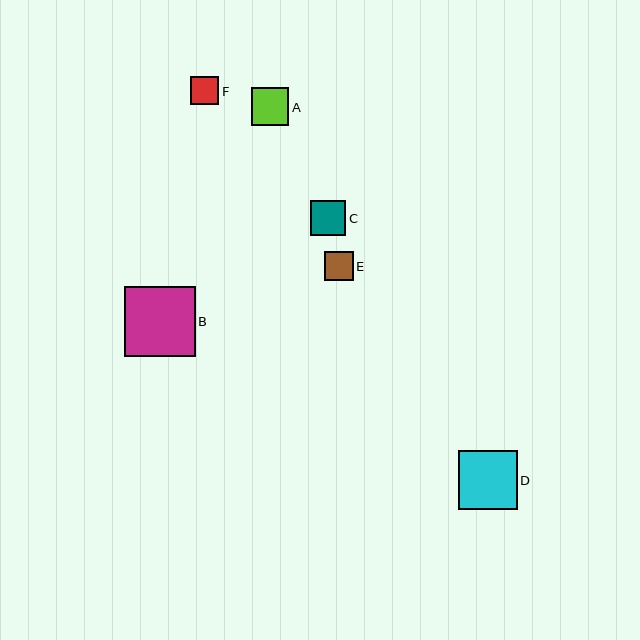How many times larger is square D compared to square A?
Square D is approximately 1.6 times the size of square A.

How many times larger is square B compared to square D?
Square B is approximately 1.2 times the size of square D.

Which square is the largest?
Square B is the largest with a size of approximately 70 pixels.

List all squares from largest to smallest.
From largest to smallest: B, D, A, C, E, F.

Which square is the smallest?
Square F is the smallest with a size of approximately 28 pixels.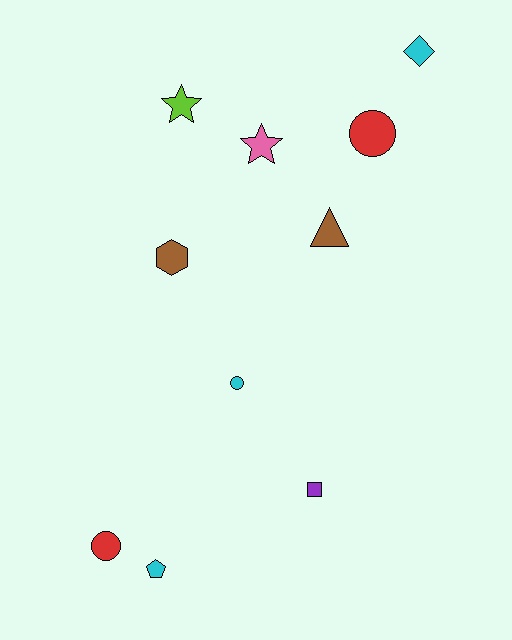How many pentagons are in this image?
There is 1 pentagon.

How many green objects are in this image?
There are no green objects.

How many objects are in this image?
There are 10 objects.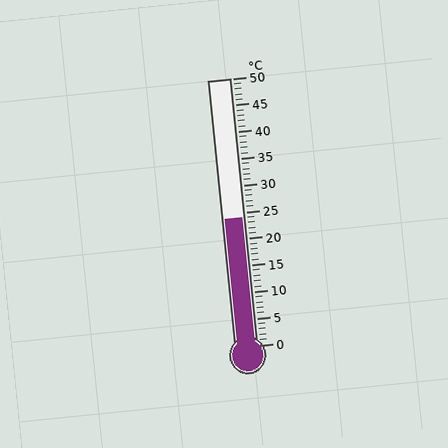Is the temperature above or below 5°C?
The temperature is above 5°C.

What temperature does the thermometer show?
The thermometer shows approximately 24°C.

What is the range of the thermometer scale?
The thermometer scale ranges from 0°C to 50°C.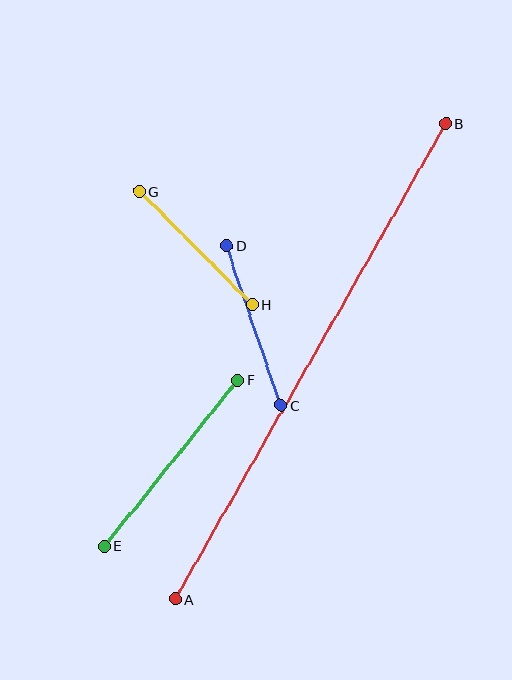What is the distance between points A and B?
The distance is approximately 547 pixels.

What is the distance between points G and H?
The distance is approximately 160 pixels.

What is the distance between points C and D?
The distance is approximately 168 pixels.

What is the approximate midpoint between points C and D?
The midpoint is at approximately (253, 325) pixels.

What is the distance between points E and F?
The distance is approximately 213 pixels.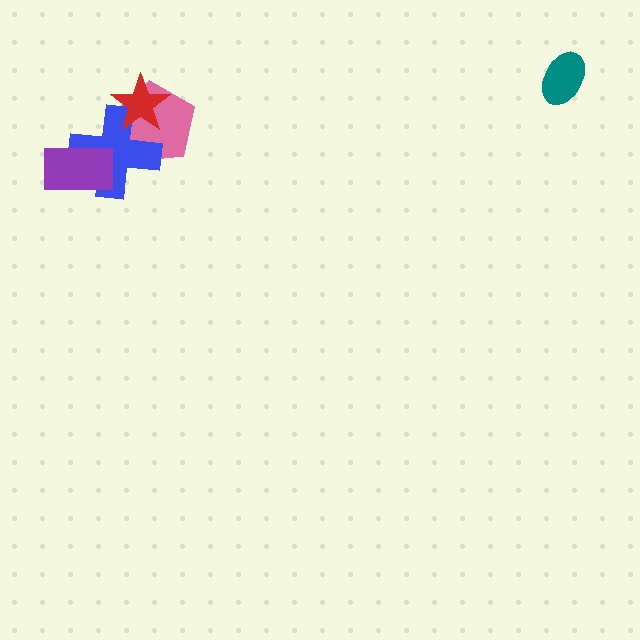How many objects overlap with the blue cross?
3 objects overlap with the blue cross.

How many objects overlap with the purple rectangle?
1 object overlaps with the purple rectangle.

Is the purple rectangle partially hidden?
No, no other shape covers it.